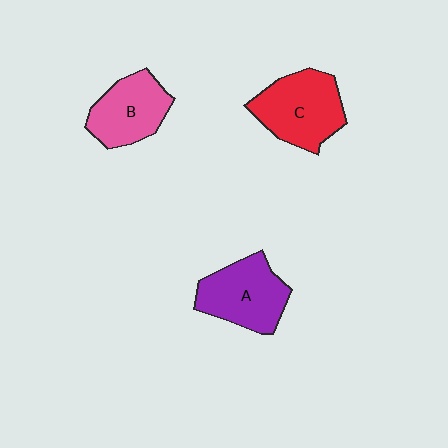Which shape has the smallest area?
Shape B (pink).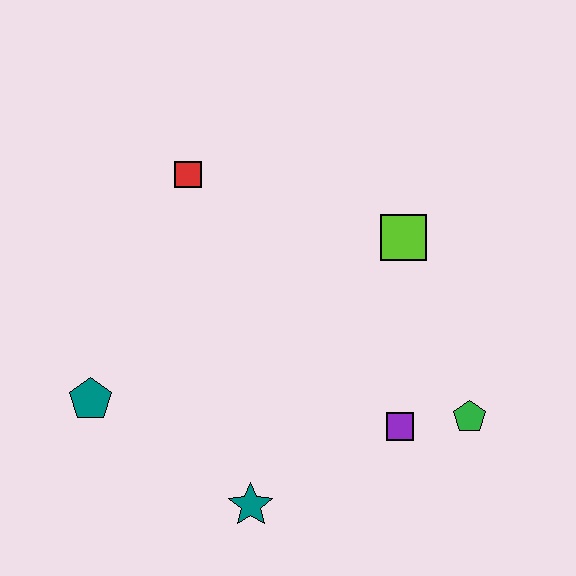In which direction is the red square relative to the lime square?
The red square is to the left of the lime square.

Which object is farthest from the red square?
The green pentagon is farthest from the red square.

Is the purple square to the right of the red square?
Yes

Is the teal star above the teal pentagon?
No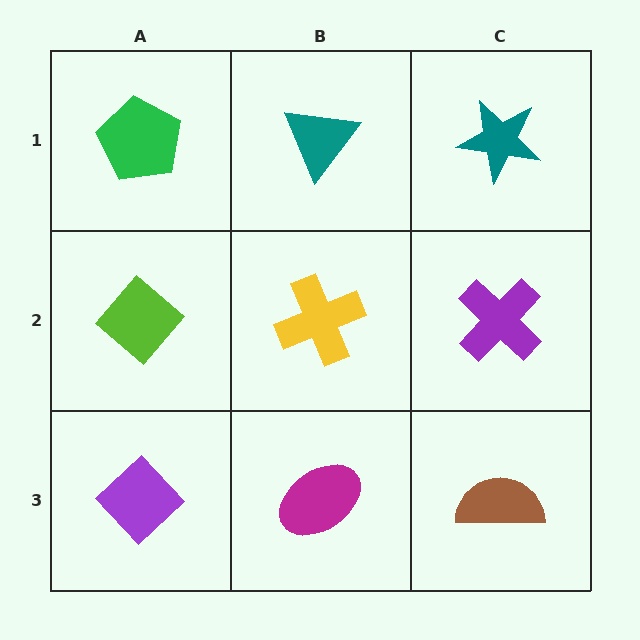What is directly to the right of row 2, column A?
A yellow cross.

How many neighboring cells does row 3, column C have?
2.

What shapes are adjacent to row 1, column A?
A lime diamond (row 2, column A), a teal triangle (row 1, column B).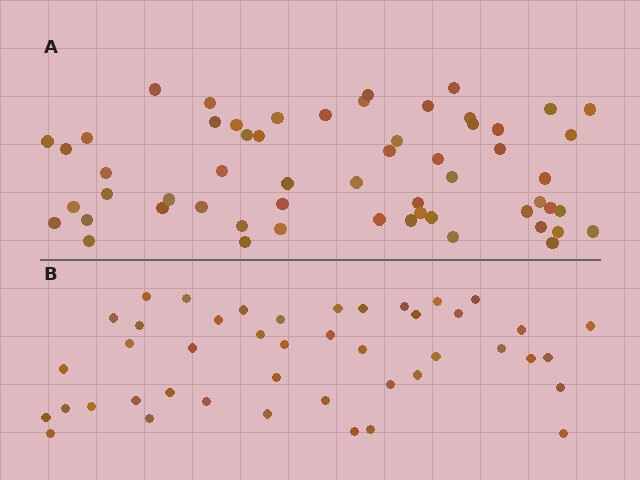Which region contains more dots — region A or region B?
Region A (the top region) has more dots.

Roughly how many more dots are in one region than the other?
Region A has approximately 15 more dots than region B.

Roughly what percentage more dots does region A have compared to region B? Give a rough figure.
About 30% more.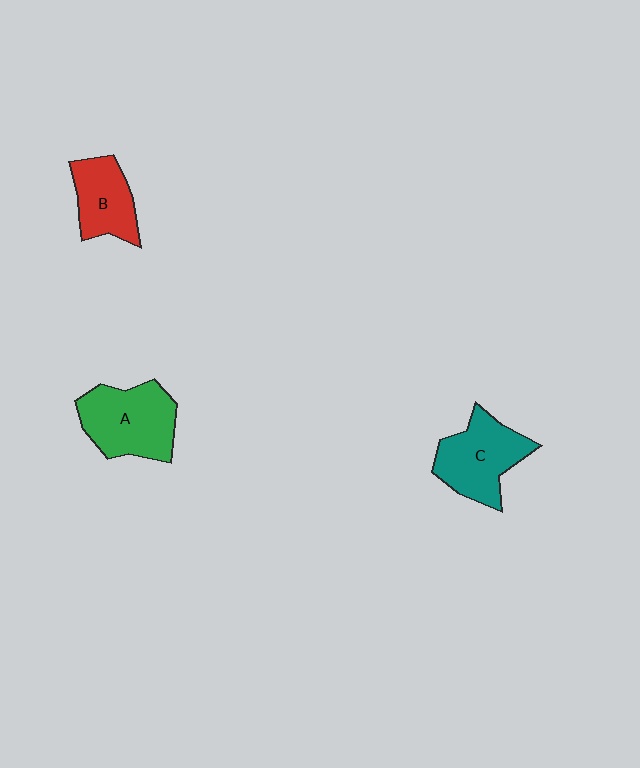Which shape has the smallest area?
Shape B (red).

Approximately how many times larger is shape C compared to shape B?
Approximately 1.3 times.